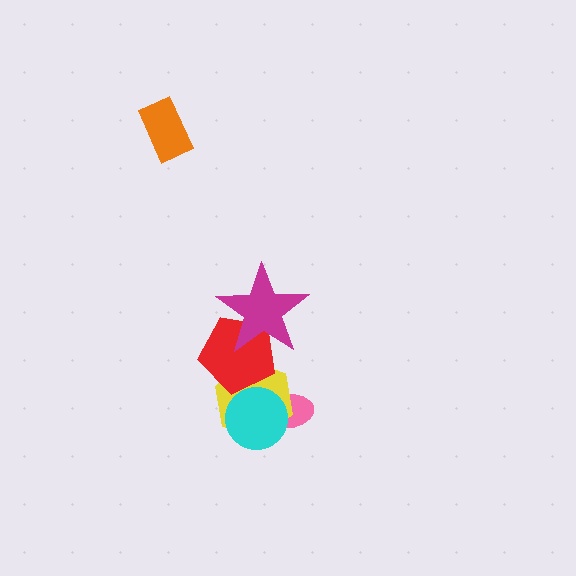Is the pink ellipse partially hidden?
Yes, it is partially covered by another shape.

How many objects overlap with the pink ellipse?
2 objects overlap with the pink ellipse.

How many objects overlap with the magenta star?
1 object overlaps with the magenta star.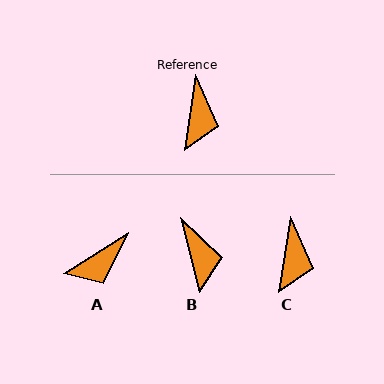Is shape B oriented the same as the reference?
No, it is off by about 23 degrees.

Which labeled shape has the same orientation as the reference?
C.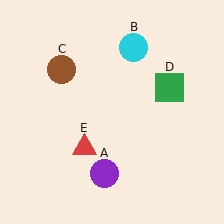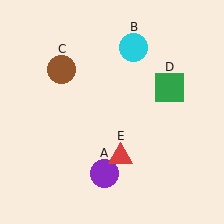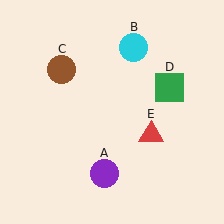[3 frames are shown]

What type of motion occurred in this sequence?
The red triangle (object E) rotated counterclockwise around the center of the scene.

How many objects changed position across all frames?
1 object changed position: red triangle (object E).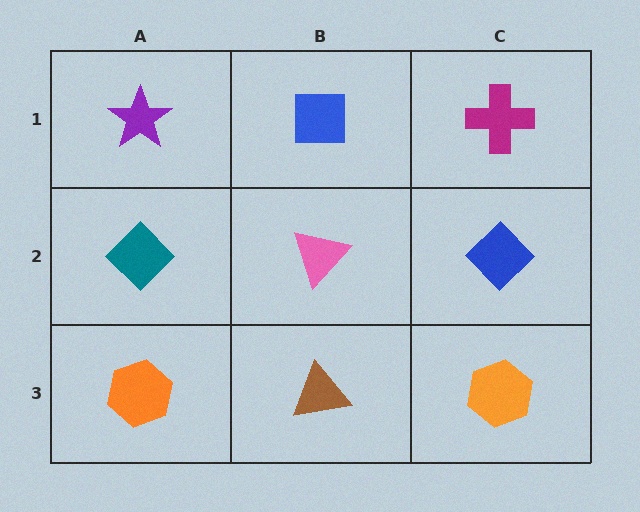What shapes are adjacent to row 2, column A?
A purple star (row 1, column A), an orange hexagon (row 3, column A), a pink triangle (row 2, column B).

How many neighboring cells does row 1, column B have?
3.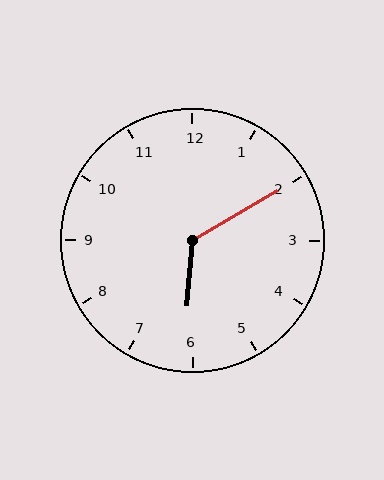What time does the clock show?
6:10.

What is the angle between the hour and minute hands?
Approximately 125 degrees.